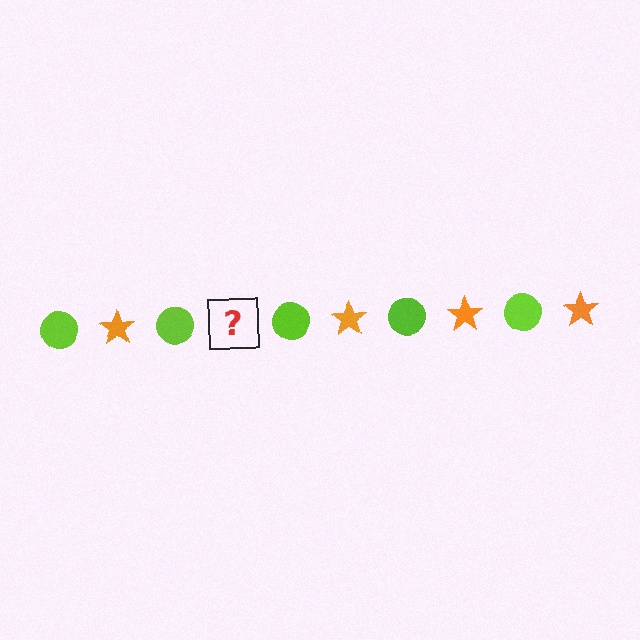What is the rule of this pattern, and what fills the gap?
The rule is that the pattern alternates between lime circle and orange star. The gap should be filled with an orange star.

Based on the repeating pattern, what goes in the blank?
The blank should be an orange star.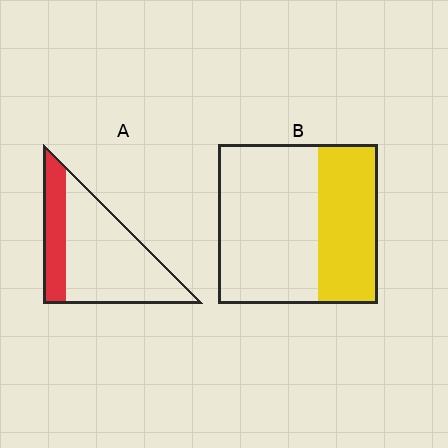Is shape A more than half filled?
No.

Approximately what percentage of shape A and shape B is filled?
A is approximately 25% and B is approximately 40%.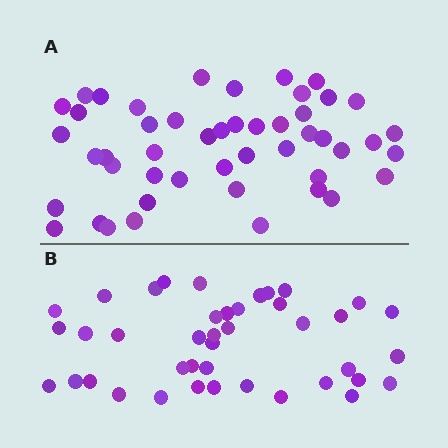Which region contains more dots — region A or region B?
Region A (the top region) has more dots.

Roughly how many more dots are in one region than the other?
Region A has roughly 8 or so more dots than region B.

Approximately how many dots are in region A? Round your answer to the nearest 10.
About 50 dots. (The exact count is 48, which rounds to 50.)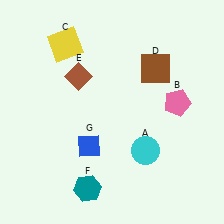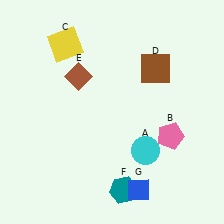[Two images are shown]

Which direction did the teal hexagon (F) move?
The teal hexagon (F) moved right.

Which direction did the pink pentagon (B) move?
The pink pentagon (B) moved down.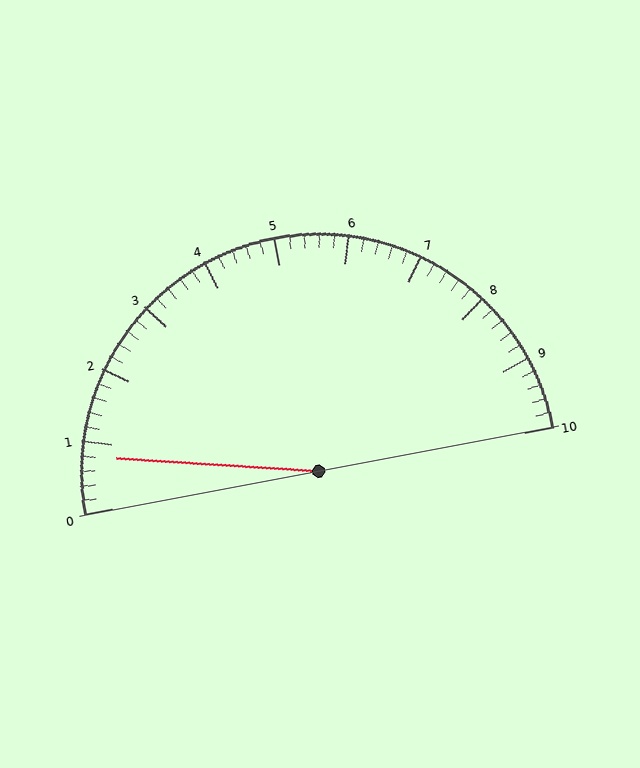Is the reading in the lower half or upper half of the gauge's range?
The reading is in the lower half of the range (0 to 10).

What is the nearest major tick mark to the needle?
The nearest major tick mark is 1.